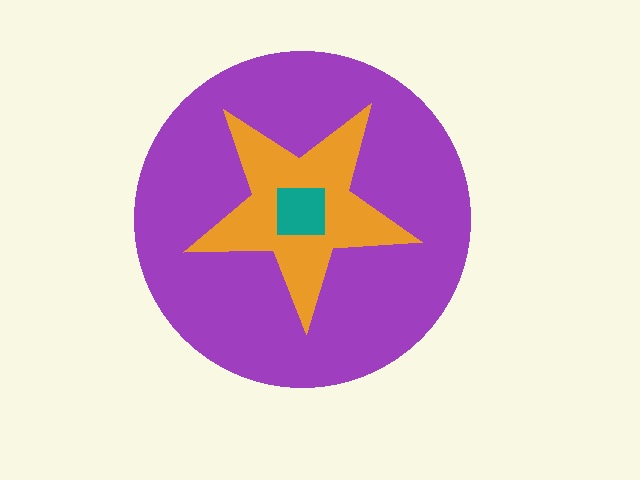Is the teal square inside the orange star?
Yes.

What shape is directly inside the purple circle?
The orange star.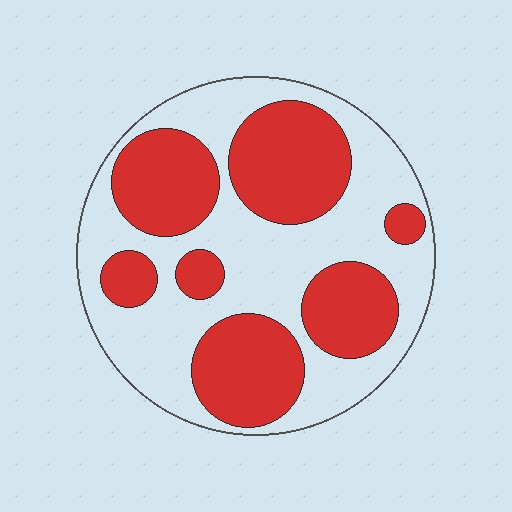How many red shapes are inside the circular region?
7.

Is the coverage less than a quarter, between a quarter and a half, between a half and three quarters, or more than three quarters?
Between a quarter and a half.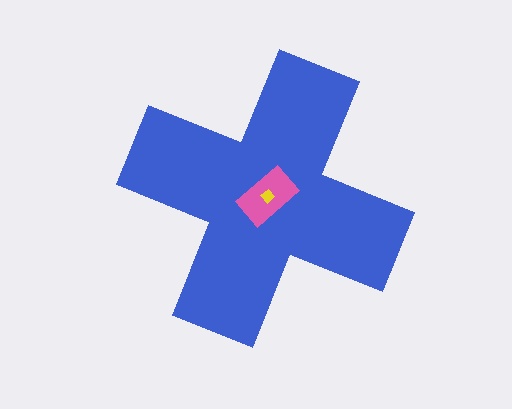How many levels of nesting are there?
3.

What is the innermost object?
The yellow diamond.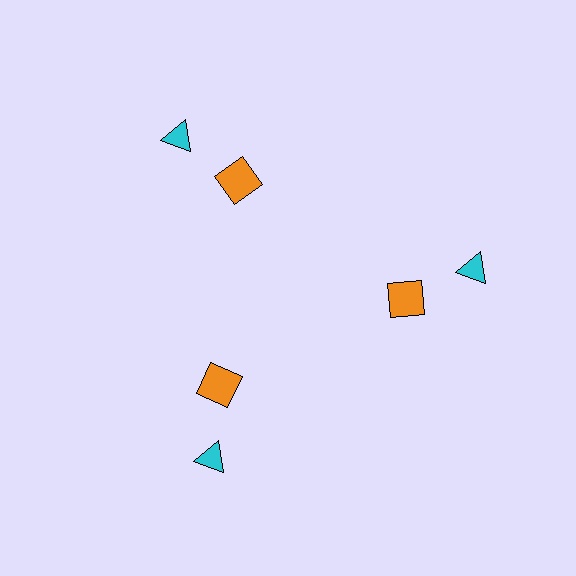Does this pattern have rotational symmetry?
Yes, this pattern has 3-fold rotational symmetry. It looks the same after rotating 120 degrees around the center.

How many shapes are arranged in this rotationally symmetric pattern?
There are 6 shapes, arranged in 3 groups of 2.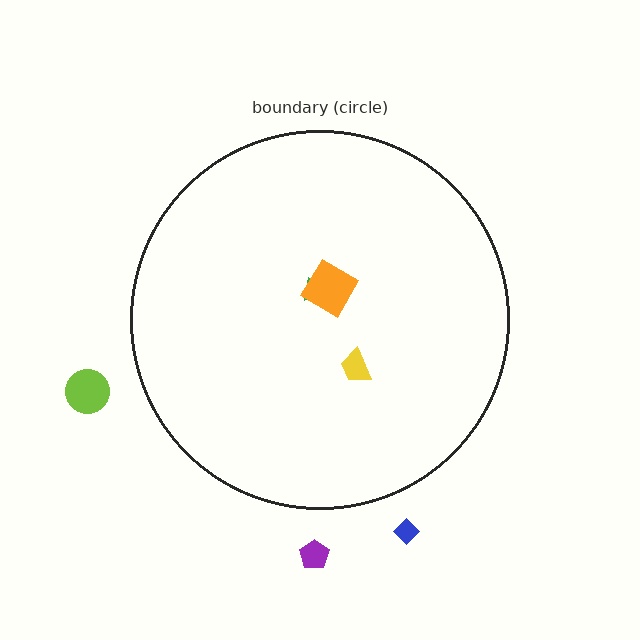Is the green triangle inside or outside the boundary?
Inside.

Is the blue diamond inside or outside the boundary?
Outside.